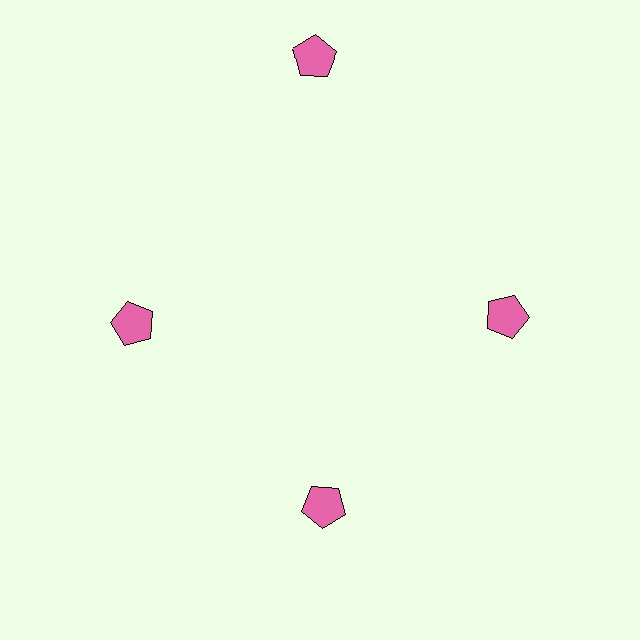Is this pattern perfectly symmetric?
No. The 4 pink pentagons are arranged in a ring, but one element near the 12 o'clock position is pushed outward from the center, breaking the 4-fold rotational symmetry.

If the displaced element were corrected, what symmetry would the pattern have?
It would have 4-fold rotational symmetry — the pattern would map onto itself every 90 degrees.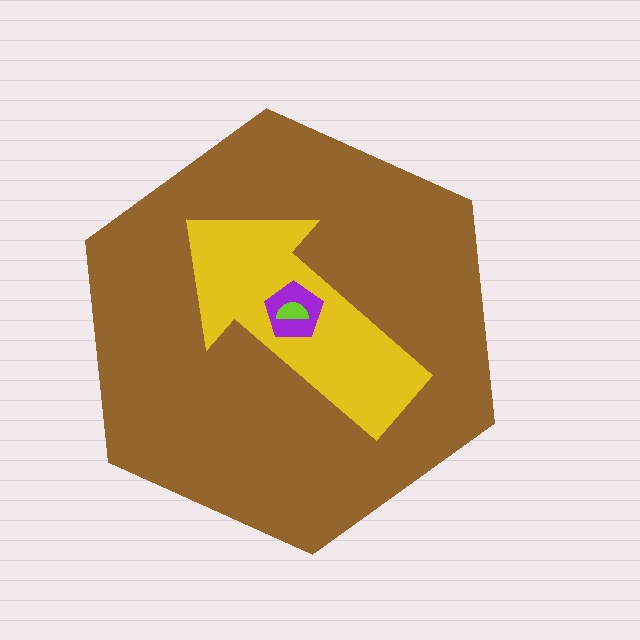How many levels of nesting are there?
4.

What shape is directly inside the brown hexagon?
The yellow arrow.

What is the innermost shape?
The lime semicircle.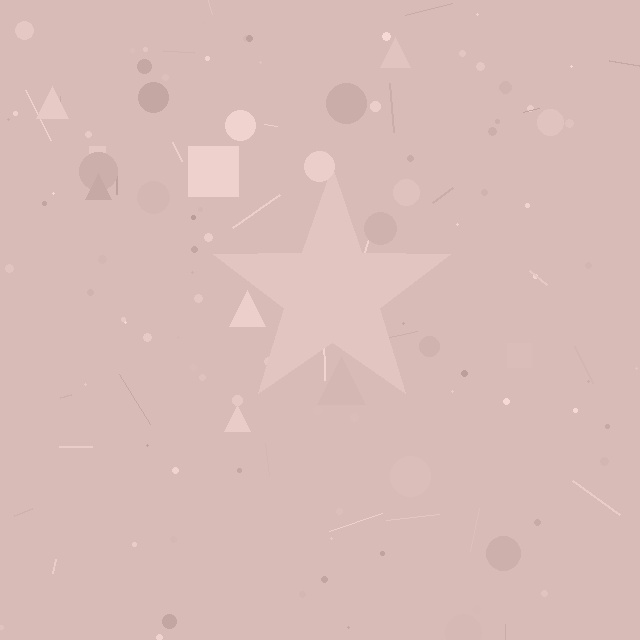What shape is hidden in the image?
A star is hidden in the image.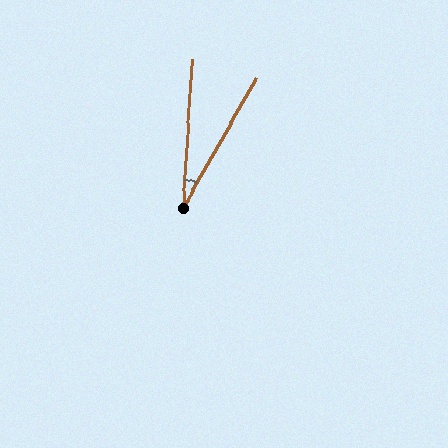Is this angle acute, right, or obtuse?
It is acute.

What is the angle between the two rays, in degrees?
Approximately 26 degrees.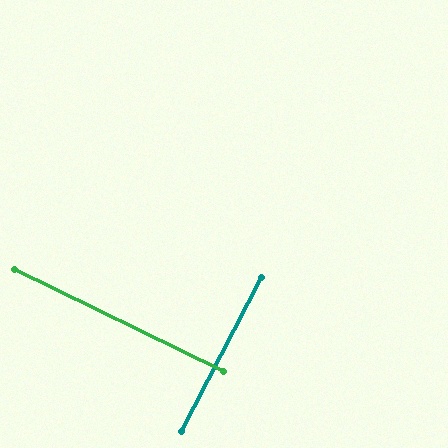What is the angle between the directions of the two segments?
Approximately 89 degrees.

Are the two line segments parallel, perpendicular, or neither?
Perpendicular — they meet at approximately 89°.